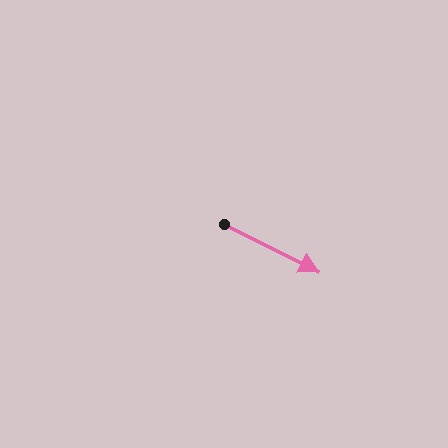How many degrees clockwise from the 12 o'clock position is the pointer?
Approximately 117 degrees.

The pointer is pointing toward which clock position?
Roughly 4 o'clock.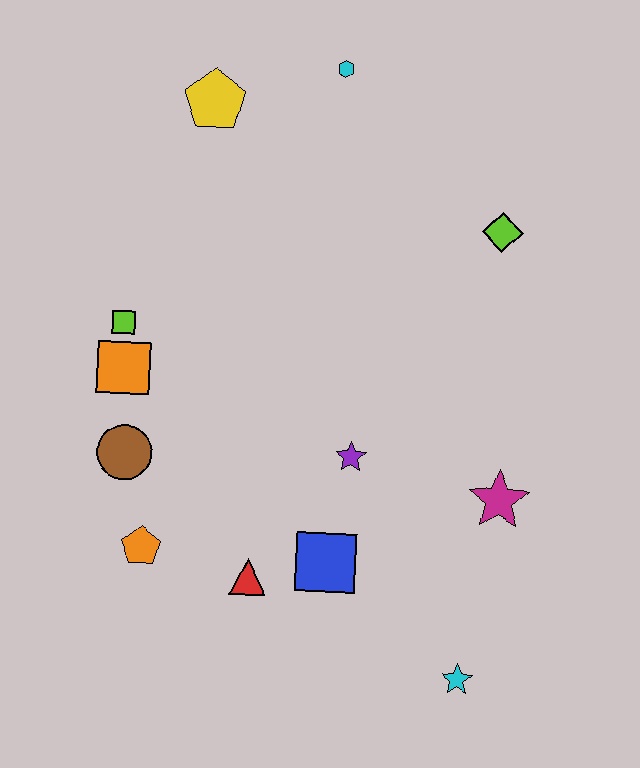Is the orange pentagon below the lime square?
Yes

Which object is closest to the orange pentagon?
The brown circle is closest to the orange pentagon.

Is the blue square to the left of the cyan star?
Yes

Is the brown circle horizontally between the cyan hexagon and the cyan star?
No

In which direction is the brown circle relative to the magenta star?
The brown circle is to the left of the magenta star.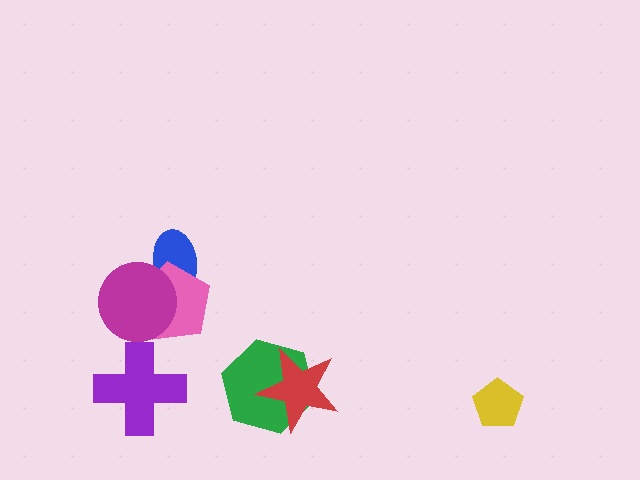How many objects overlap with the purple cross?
0 objects overlap with the purple cross.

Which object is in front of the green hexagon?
The red star is in front of the green hexagon.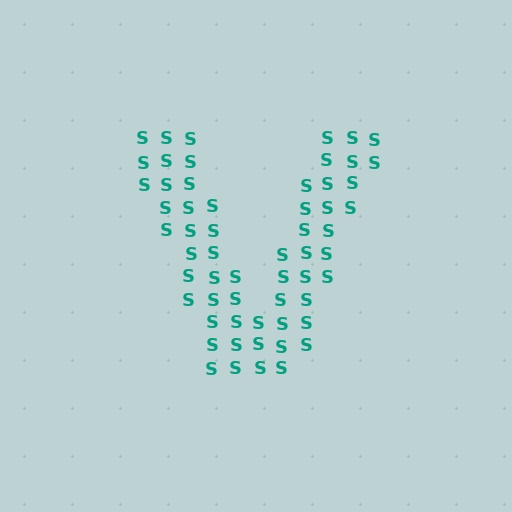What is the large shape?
The large shape is the letter V.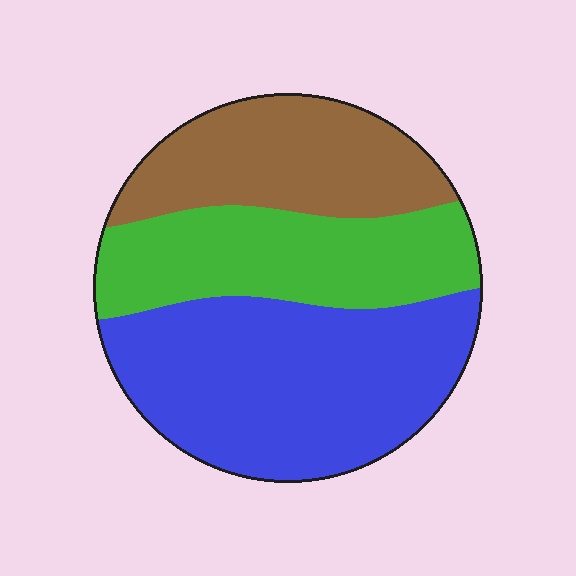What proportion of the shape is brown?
Brown takes up between a sixth and a third of the shape.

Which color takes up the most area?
Blue, at roughly 45%.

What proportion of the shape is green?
Green covers roughly 30% of the shape.